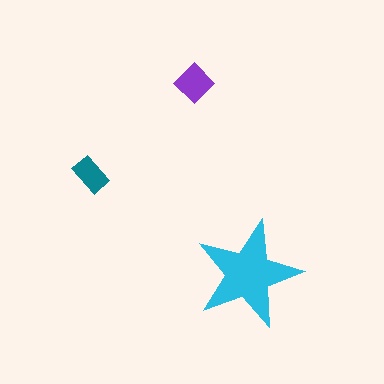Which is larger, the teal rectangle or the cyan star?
The cyan star.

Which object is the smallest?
The teal rectangle.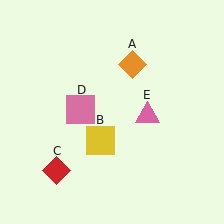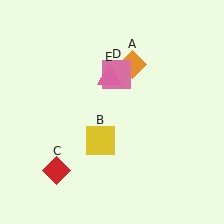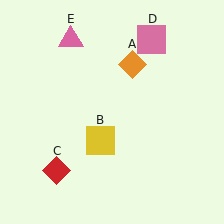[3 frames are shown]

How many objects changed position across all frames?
2 objects changed position: pink square (object D), pink triangle (object E).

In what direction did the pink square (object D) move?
The pink square (object D) moved up and to the right.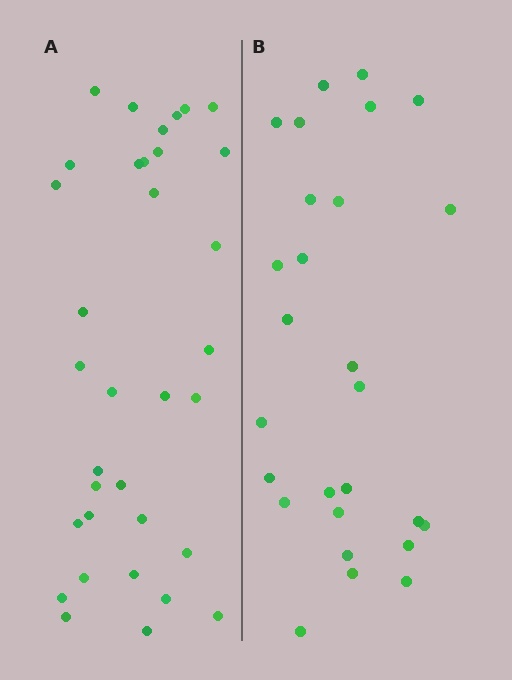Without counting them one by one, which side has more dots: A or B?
Region A (the left region) has more dots.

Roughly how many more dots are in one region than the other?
Region A has roughly 8 or so more dots than region B.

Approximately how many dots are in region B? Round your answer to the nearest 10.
About 30 dots. (The exact count is 27, which rounds to 30.)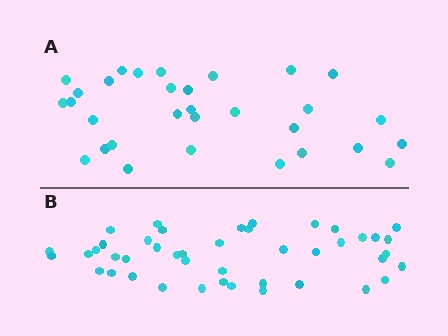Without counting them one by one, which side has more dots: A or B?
Region B (the bottom region) has more dots.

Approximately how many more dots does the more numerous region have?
Region B has approximately 15 more dots than region A.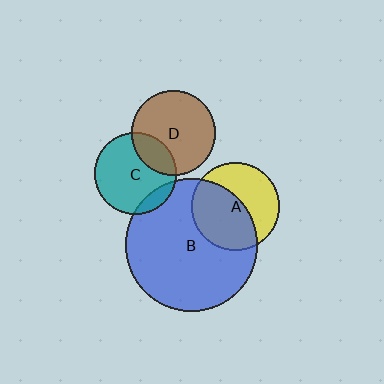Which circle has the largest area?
Circle B (blue).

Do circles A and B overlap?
Yes.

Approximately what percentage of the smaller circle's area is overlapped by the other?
Approximately 55%.